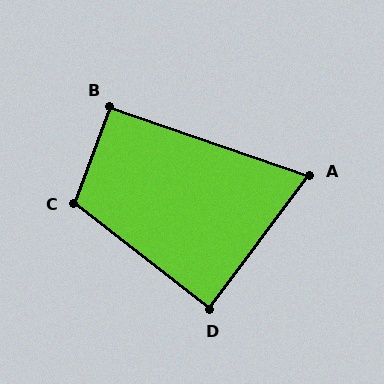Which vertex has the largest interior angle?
C, at approximately 108 degrees.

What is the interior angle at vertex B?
Approximately 91 degrees (approximately right).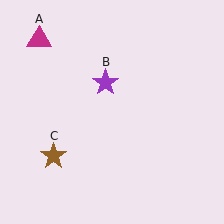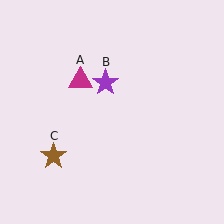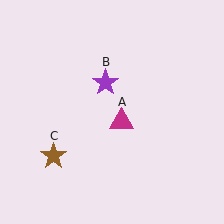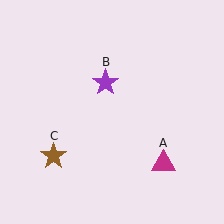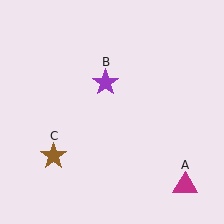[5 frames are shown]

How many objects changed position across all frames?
1 object changed position: magenta triangle (object A).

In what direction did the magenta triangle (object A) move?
The magenta triangle (object A) moved down and to the right.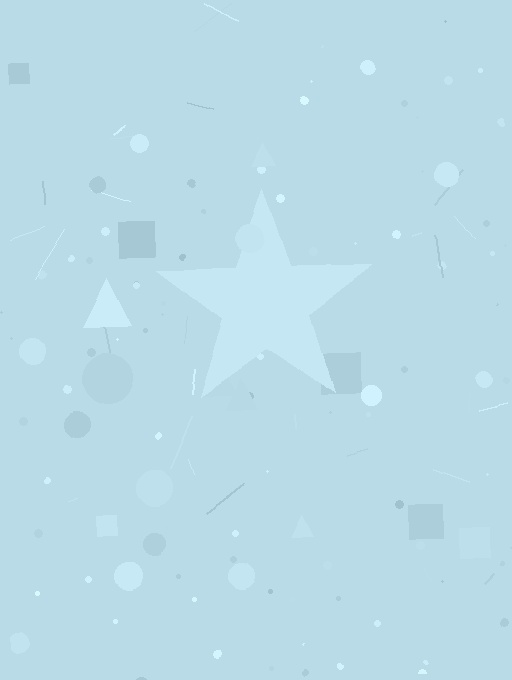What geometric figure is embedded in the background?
A star is embedded in the background.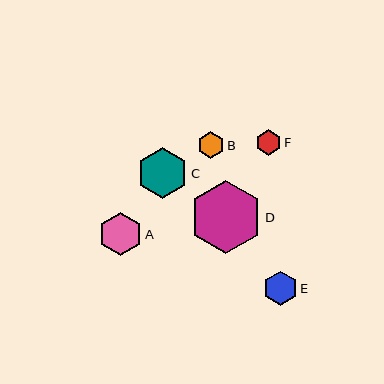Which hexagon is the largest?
Hexagon D is the largest with a size of approximately 72 pixels.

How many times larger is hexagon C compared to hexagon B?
Hexagon C is approximately 1.9 times the size of hexagon B.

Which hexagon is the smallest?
Hexagon F is the smallest with a size of approximately 25 pixels.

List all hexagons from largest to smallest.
From largest to smallest: D, C, A, E, B, F.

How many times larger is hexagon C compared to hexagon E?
Hexagon C is approximately 1.5 times the size of hexagon E.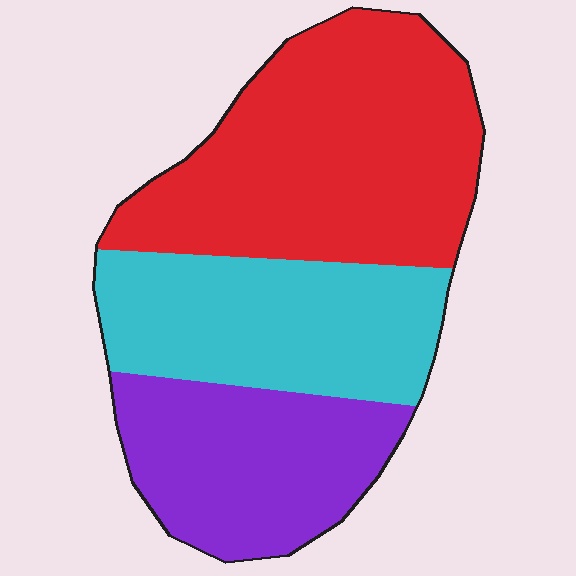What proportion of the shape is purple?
Purple takes up between a sixth and a third of the shape.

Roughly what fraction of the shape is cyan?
Cyan covers 30% of the shape.